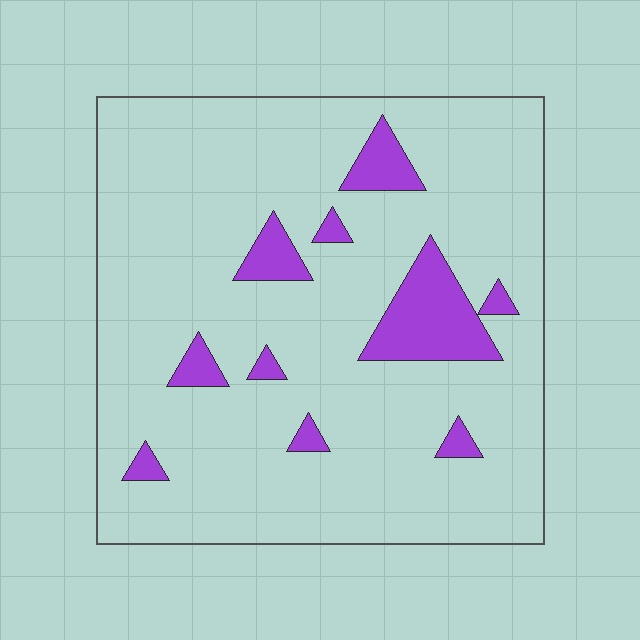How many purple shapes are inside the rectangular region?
10.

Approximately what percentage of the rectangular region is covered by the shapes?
Approximately 10%.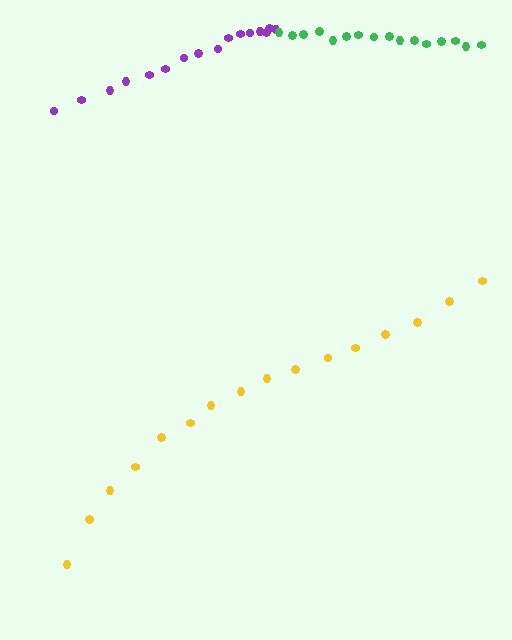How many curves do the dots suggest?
There are 3 distinct paths.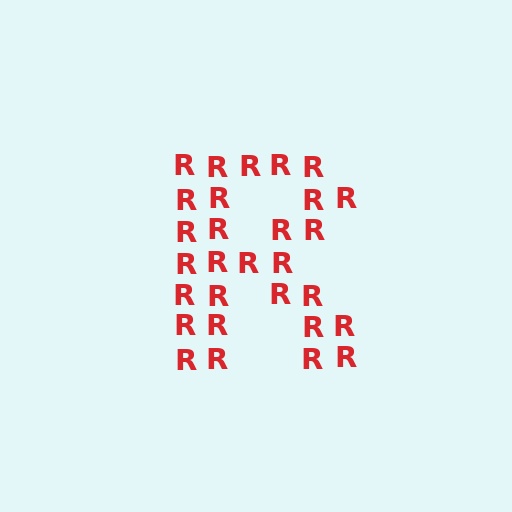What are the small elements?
The small elements are letter R's.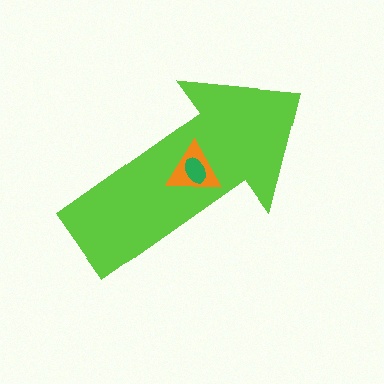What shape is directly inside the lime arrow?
The orange triangle.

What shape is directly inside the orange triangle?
The green ellipse.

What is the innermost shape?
The green ellipse.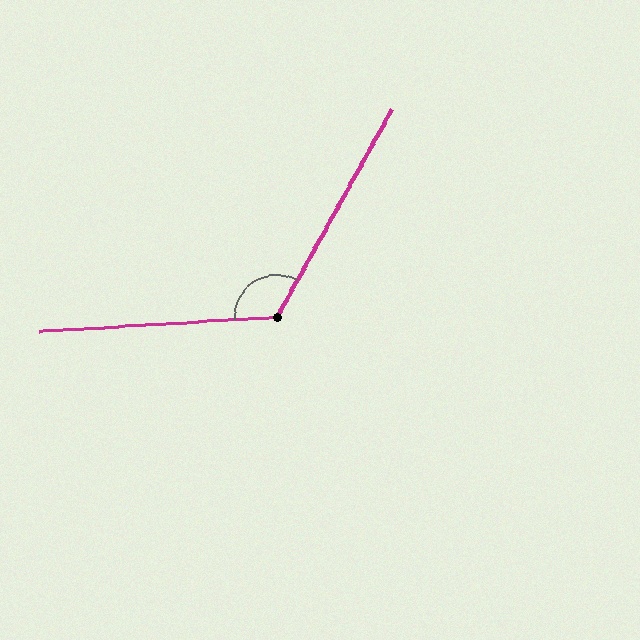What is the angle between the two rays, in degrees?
Approximately 123 degrees.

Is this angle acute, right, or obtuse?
It is obtuse.